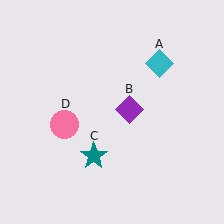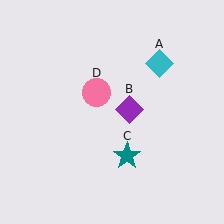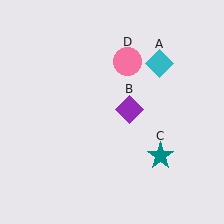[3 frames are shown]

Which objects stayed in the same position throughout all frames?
Cyan diamond (object A) and purple diamond (object B) remained stationary.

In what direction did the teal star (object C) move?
The teal star (object C) moved right.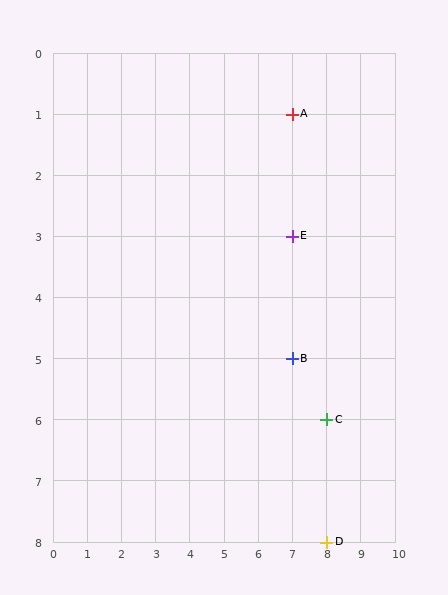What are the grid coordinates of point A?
Point A is at grid coordinates (7, 1).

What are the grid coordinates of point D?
Point D is at grid coordinates (8, 8).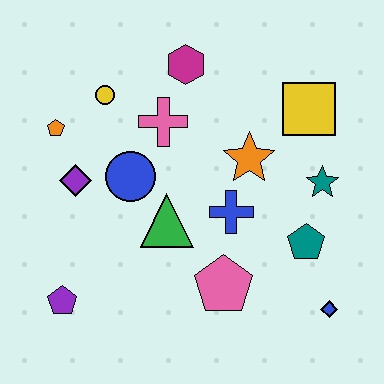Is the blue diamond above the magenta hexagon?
No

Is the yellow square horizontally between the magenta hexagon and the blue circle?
No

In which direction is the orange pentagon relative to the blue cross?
The orange pentagon is to the left of the blue cross.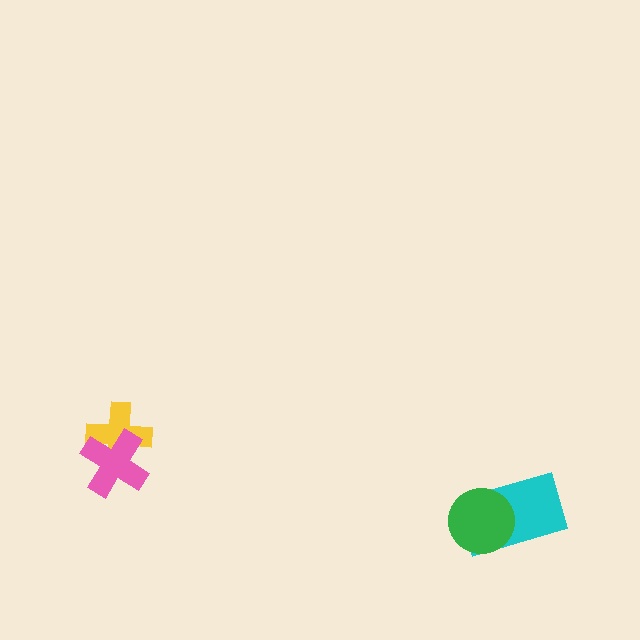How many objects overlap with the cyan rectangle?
1 object overlaps with the cyan rectangle.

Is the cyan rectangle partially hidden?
Yes, it is partially covered by another shape.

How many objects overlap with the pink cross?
1 object overlaps with the pink cross.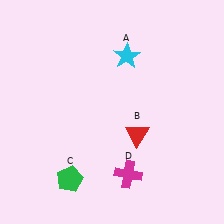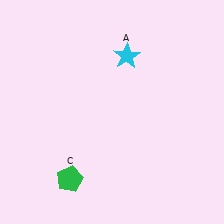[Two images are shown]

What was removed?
The magenta cross (D), the red triangle (B) were removed in Image 2.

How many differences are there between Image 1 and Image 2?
There are 2 differences between the two images.